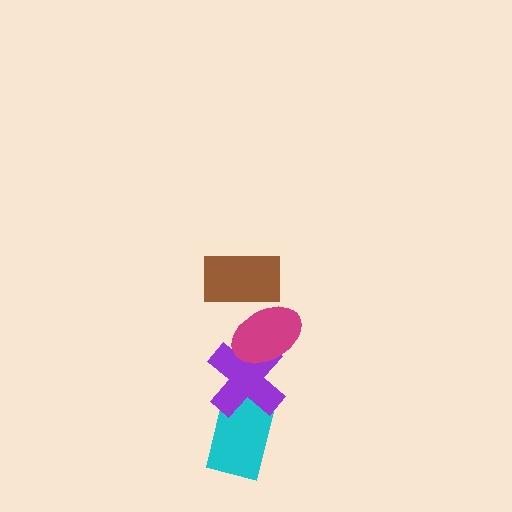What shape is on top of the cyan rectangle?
The purple cross is on top of the cyan rectangle.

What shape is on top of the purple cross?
The magenta ellipse is on top of the purple cross.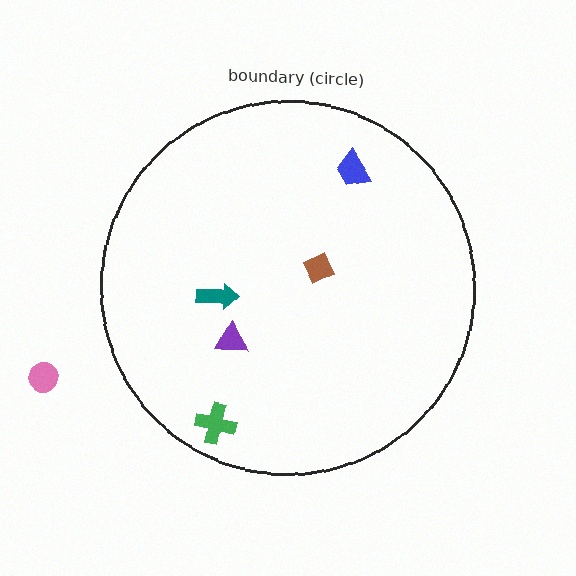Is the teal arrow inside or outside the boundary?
Inside.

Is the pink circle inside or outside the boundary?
Outside.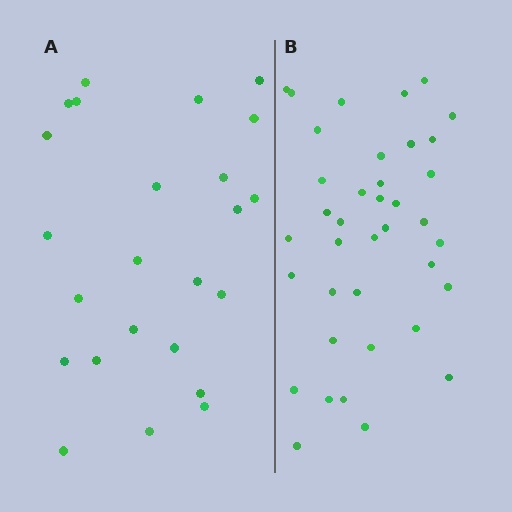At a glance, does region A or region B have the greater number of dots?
Region B (the right region) has more dots.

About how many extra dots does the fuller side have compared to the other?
Region B has approximately 15 more dots than region A.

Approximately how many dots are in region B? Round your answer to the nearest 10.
About 40 dots. (The exact count is 38, which rounds to 40.)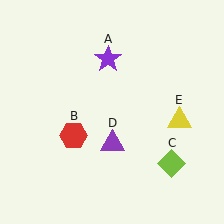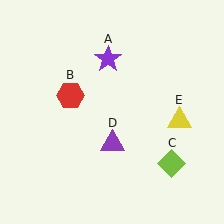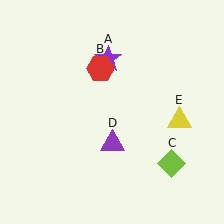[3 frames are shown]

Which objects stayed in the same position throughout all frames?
Purple star (object A) and lime diamond (object C) and purple triangle (object D) and yellow triangle (object E) remained stationary.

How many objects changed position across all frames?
1 object changed position: red hexagon (object B).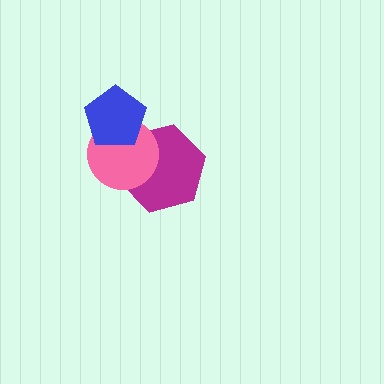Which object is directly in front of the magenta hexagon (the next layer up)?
The pink circle is directly in front of the magenta hexagon.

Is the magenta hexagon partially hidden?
Yes, it is partially covered by another shape.